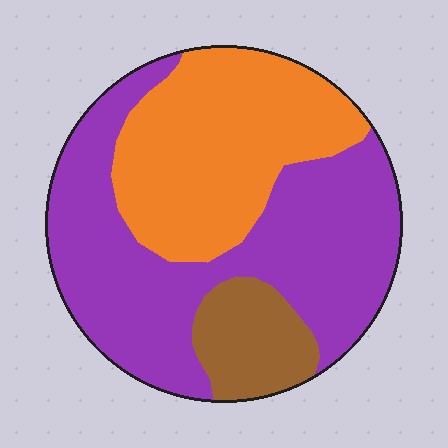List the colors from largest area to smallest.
From largest to smallest: purple, orange, brown.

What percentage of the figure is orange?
Orange takes up about one third (1/3) of the figure.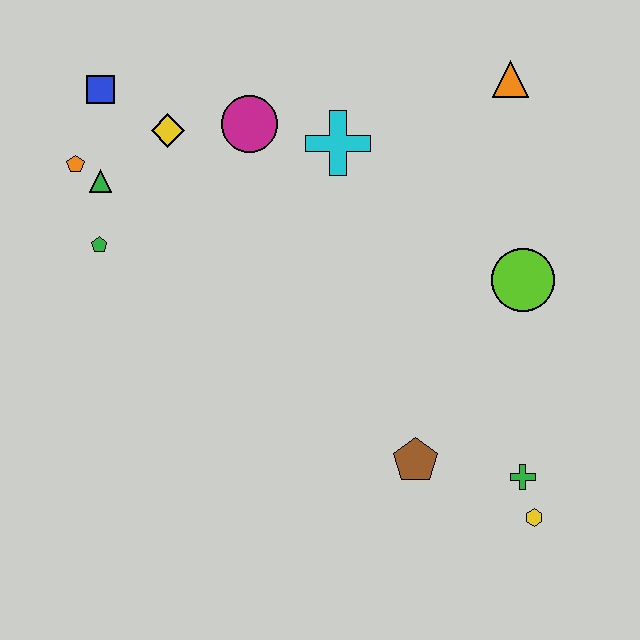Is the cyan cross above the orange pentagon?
Yes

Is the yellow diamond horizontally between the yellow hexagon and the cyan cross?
No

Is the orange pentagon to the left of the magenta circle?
Yes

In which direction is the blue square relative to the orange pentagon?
The blue square is above the orange pentagon.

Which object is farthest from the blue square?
The yellow hexagon is farthest from the blue square.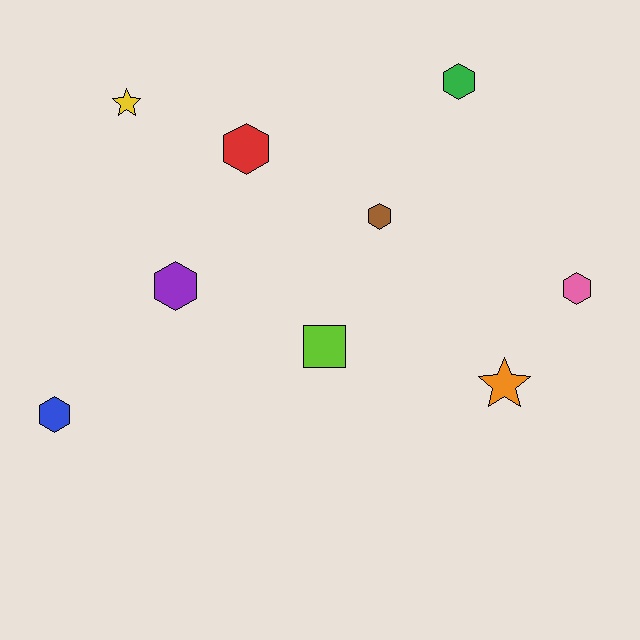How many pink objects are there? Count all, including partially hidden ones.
There is 1 pink object.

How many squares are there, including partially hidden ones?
There is 1 square.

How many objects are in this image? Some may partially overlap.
There are 9 objects.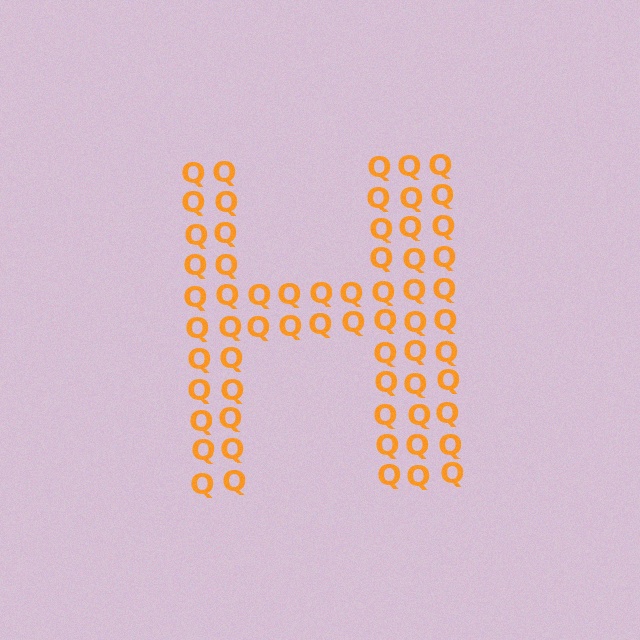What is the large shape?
The large shape is the letter H.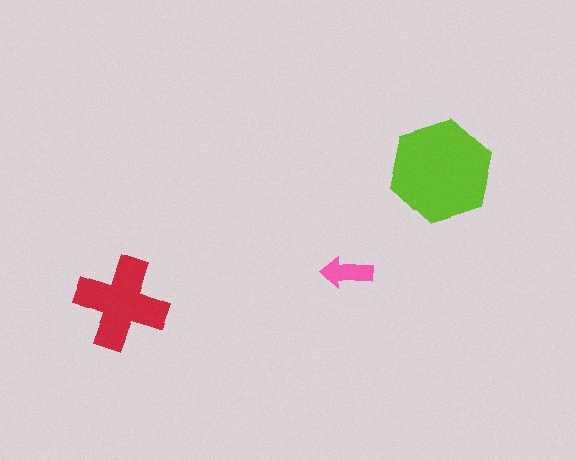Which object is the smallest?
The pink arrow.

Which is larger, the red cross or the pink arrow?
The red cross.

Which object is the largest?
The lime hexagon.